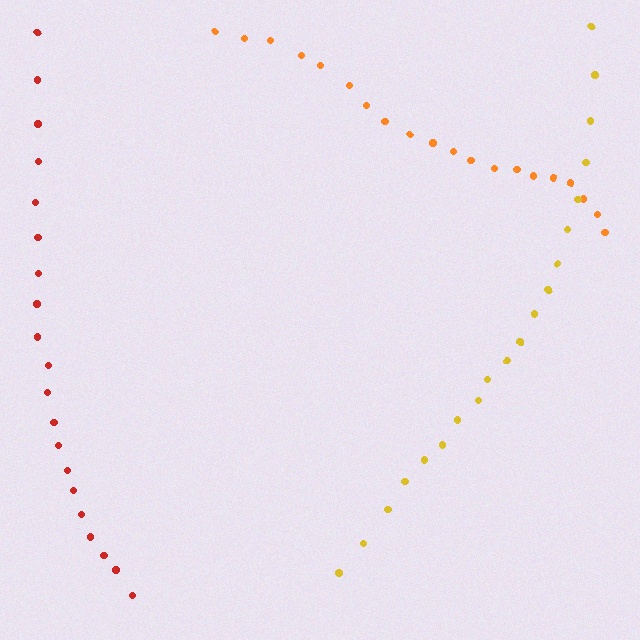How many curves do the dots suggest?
There are 3 distinct paths.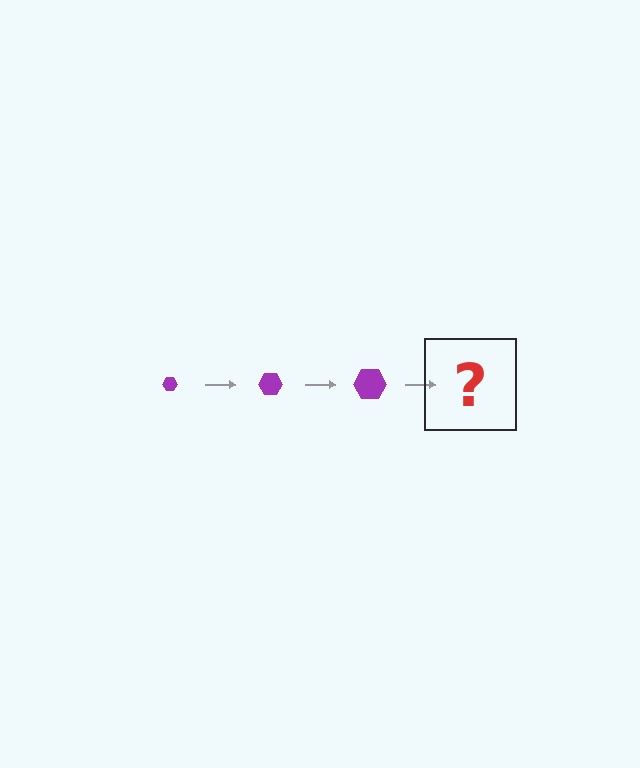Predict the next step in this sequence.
The next step is a purple hexagon, larger than the previous one.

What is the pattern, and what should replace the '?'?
The pattern is that the hexagon gets progressively larger each step. The '?' should be a purple hexagon, larger than the previous one.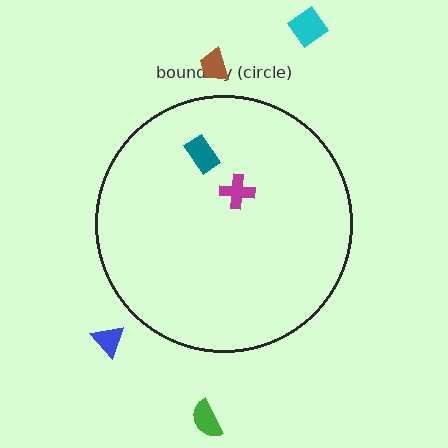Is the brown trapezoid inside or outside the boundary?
Outside.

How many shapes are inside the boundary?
2 inside, 4 outside.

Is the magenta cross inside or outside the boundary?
Inside.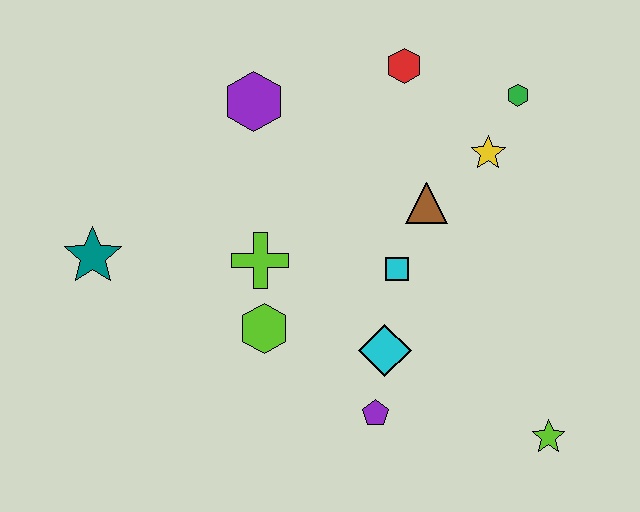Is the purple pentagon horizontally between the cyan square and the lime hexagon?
Yes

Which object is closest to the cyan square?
The brown triangle is closest to the cyan square.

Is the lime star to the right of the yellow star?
Yes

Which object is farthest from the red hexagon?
The lime star is farthest from the red hexagon.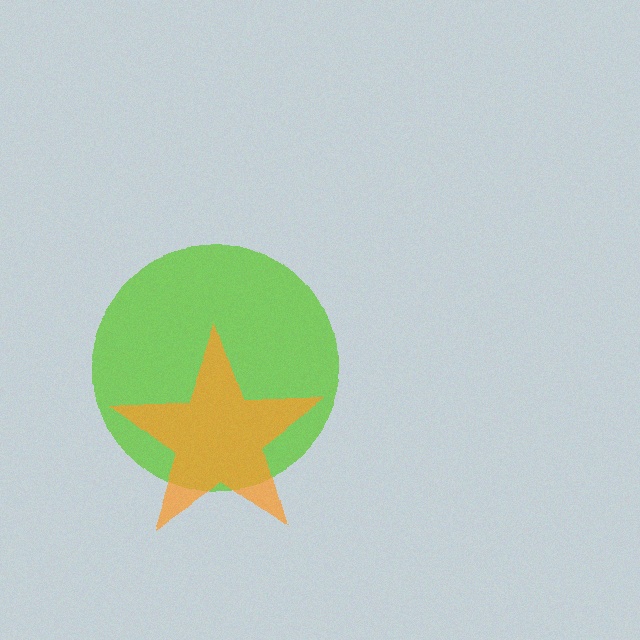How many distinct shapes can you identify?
There are 2 distinct shapes: a lime circle, an orange star.